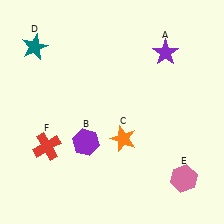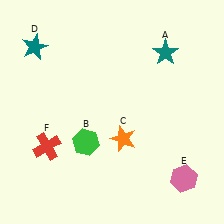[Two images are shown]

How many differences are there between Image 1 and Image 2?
There are 2 differences between the two images.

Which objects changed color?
A changed from purple to teal. B changed from purple to green.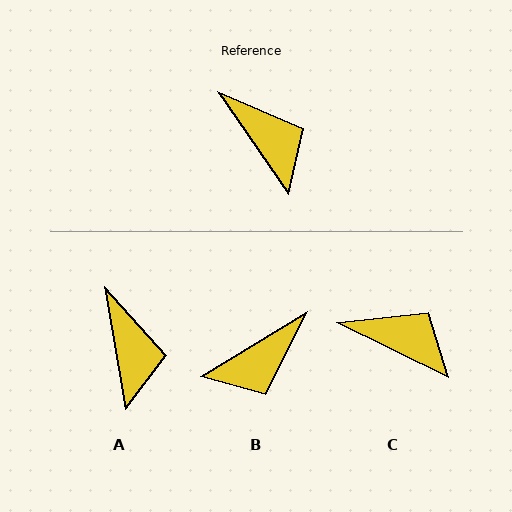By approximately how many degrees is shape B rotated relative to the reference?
Approximately 93 degrees clockwise.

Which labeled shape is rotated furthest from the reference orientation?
B, about 93 degrees away.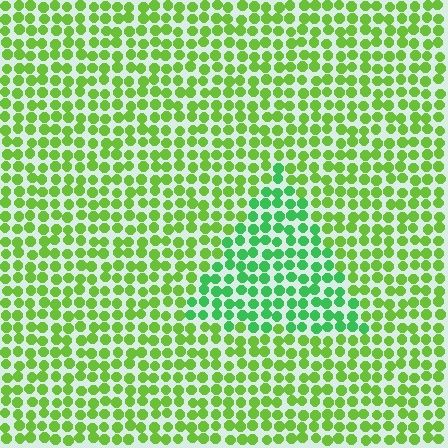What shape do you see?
I see a triangle.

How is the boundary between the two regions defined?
The boundary is defined purely by a slight shift in hue (about 35 degrees). Spacing, size, and orientation are identical on both sides.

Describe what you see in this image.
The image is filled with small lime elements in a uniform arrangement. A triangle-shaped region is visible where the elements are tinted to a slightly different hue, forming a subtle color boundary.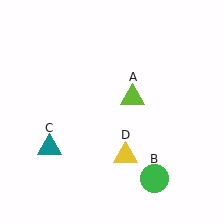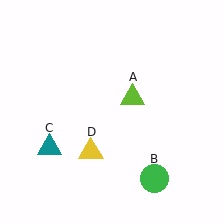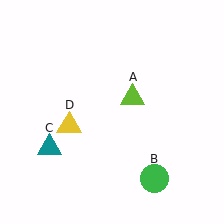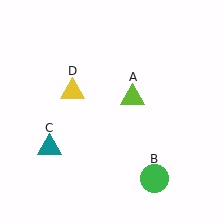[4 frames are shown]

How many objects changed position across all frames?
1 object changed position: yellow triangle (object D).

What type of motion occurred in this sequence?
The yellow triangle (object D) rotated clockwise around the center of the scene.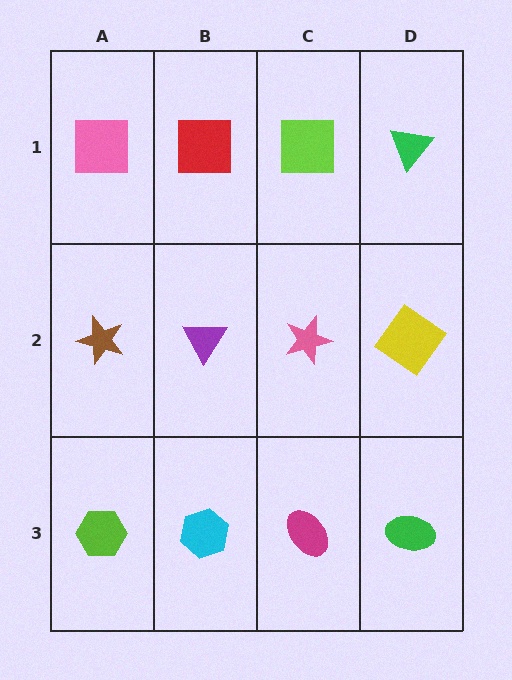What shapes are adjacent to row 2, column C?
A lime square (row 1, column C), a magenta ellipse (row 3, column C), a purple triangle (row 2, column B), a yellow diamond (row 2, column D).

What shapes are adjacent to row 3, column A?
A brown star (row 2, column A), a cyan hexagon (row 3, column B).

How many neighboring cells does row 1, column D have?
2.